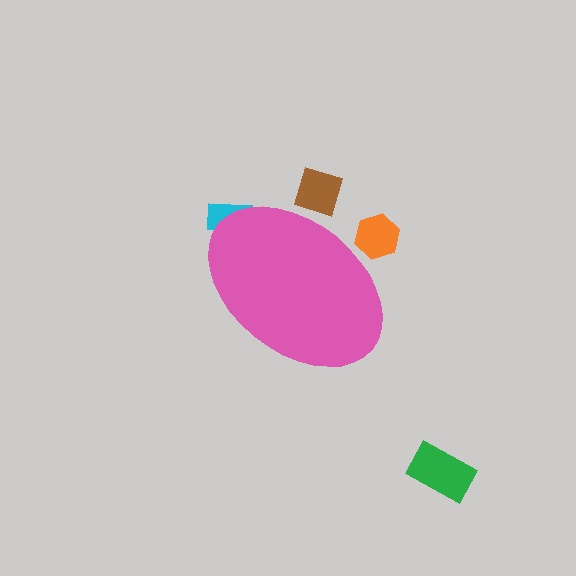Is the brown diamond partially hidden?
Yes, the brown diamond is partially hidden behind the pink ellipse.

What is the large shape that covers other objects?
A pink ellipse.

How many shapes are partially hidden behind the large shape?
3 shapes are partially hidden.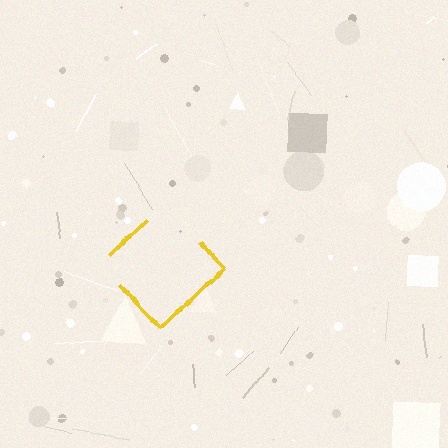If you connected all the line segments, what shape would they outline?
They would outline a diamond.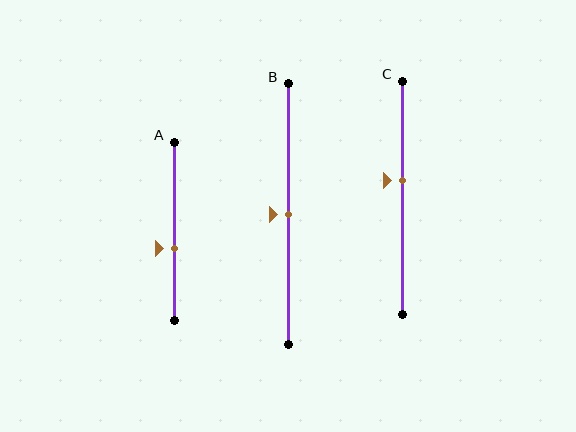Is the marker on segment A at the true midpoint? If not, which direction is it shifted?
No, the marker on segment A is shifted downward by about 9% of the segment length.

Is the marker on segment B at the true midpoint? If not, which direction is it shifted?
Yes, the marker on segment B is at the true midpoint.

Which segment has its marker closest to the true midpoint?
Segment B has its marker closest to the true midpoint.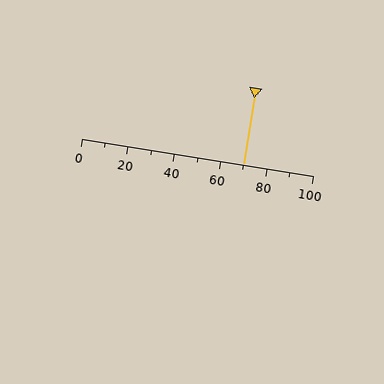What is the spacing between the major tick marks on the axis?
The major ticks are spaced 20 apart.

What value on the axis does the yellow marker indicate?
The marker indicates approximately 70.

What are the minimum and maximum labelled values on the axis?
The axis runs from 0 to 100.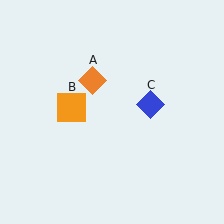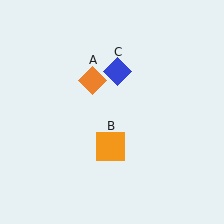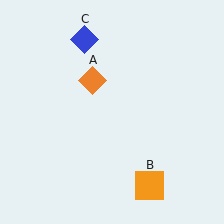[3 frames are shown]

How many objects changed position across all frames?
2 objects changed position: orange square (object B), blue diamond (object C).